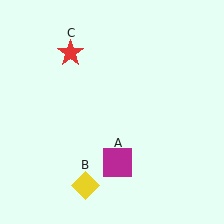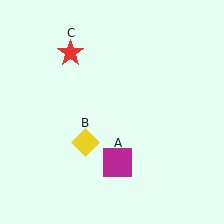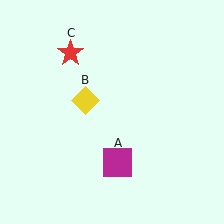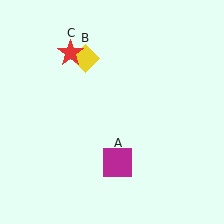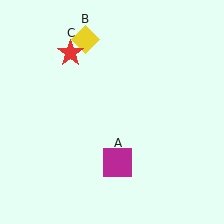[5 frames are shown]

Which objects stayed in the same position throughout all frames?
Magenta square (object A) and red star (object C) remained stationary.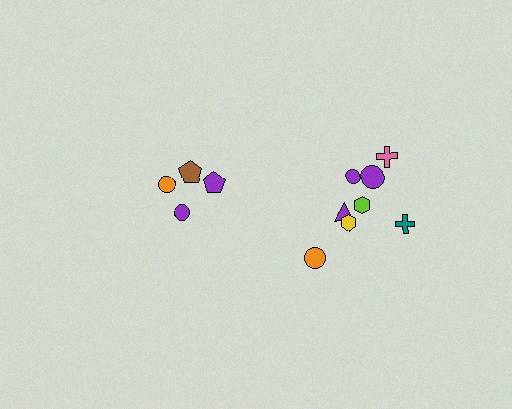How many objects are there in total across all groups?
There are 12 objects.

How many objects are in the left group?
There are 4 objects.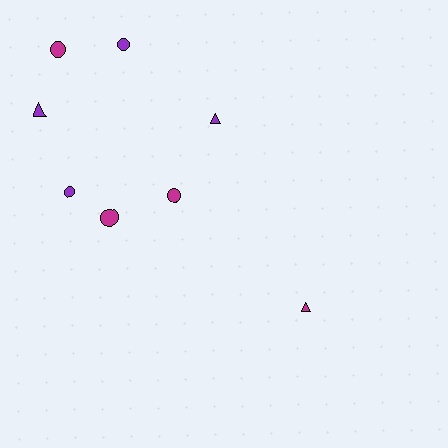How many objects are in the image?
There are 8 objects.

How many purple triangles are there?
There are 2 purple triangles.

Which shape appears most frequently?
Circle, with 5 objects.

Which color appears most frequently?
Purple, with 4 objects.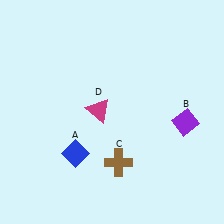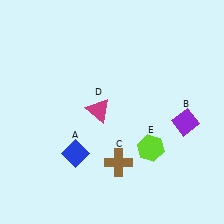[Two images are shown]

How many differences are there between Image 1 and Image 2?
There is 1 difference between the two images.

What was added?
A lime hexagon (E) was added in Image 2.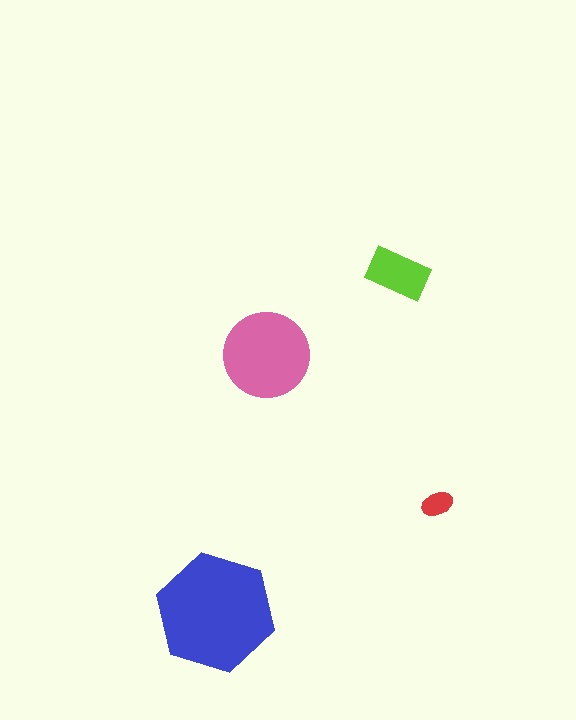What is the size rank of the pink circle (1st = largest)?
2nd.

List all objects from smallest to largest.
The red ellipse, the lime rectangle, the pink circle, the blue hexagon.